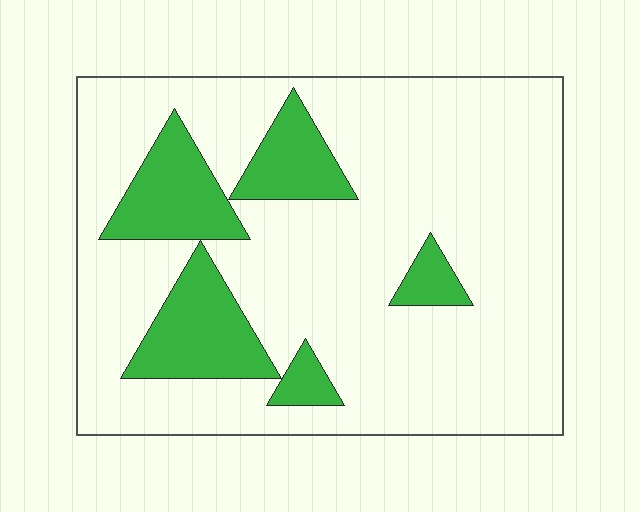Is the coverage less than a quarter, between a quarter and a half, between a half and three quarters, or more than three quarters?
Less than a quarter.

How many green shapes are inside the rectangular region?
5.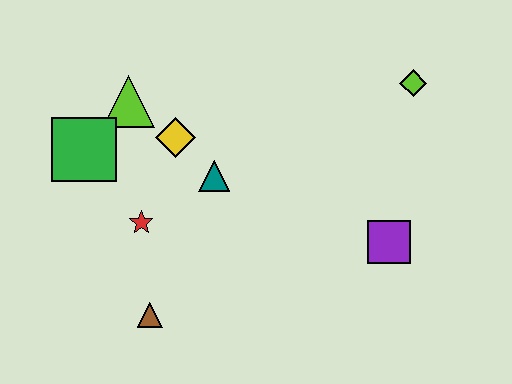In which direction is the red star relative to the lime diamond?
The red star is to the left of the lime diamond.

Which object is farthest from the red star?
The lime diamond is farthest from the red star.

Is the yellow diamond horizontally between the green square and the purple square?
Yes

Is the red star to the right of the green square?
Yes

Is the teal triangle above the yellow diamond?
No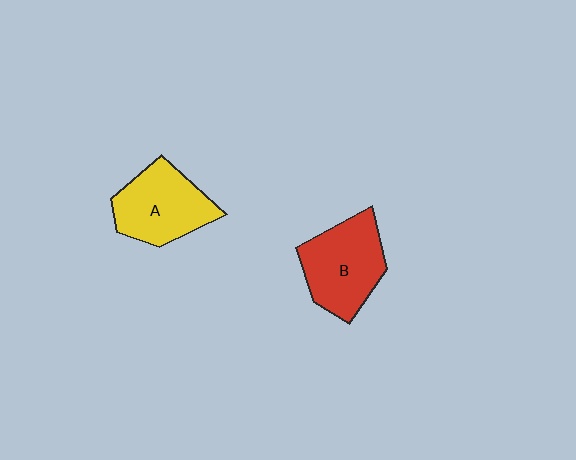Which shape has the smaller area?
Shape A (yellow).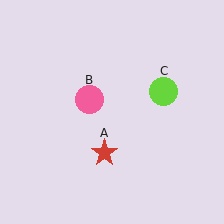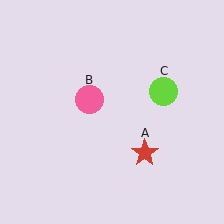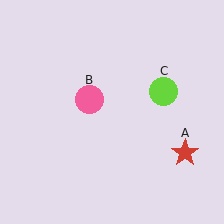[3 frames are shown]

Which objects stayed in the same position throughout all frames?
Pink circle (object B) and lime circle (object C) remained stationary.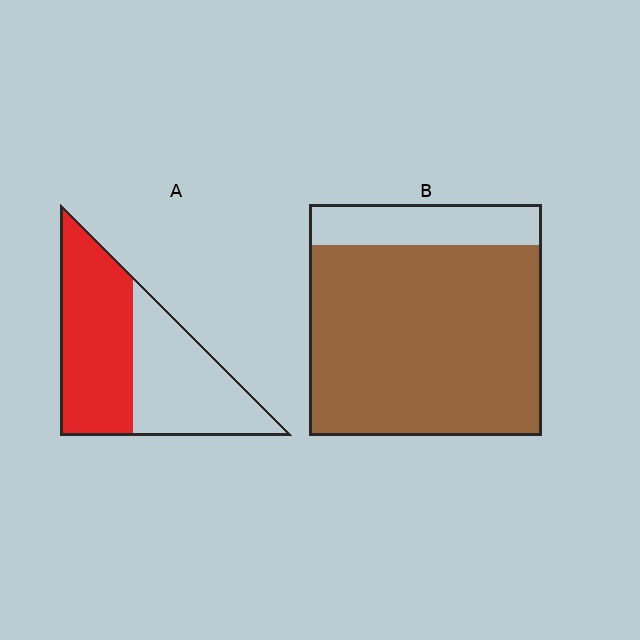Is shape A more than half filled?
Roughly half.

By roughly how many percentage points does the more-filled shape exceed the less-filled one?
By roughly 30 percentage points (B over A).